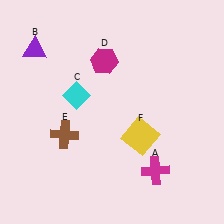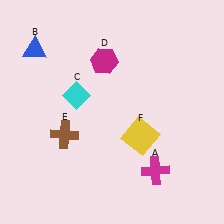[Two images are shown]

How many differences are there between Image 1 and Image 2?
There is 1 difference between the two images.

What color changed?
The triangle (B) changed from purple in Image 1 to blue in Image 2.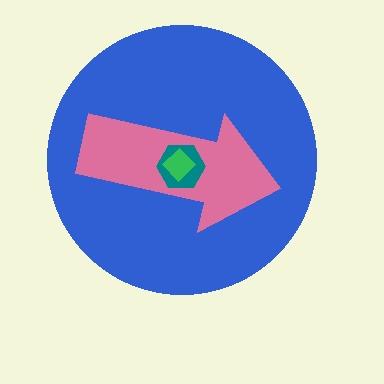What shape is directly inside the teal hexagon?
The green diamond.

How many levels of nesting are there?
4.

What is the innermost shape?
The green diamond.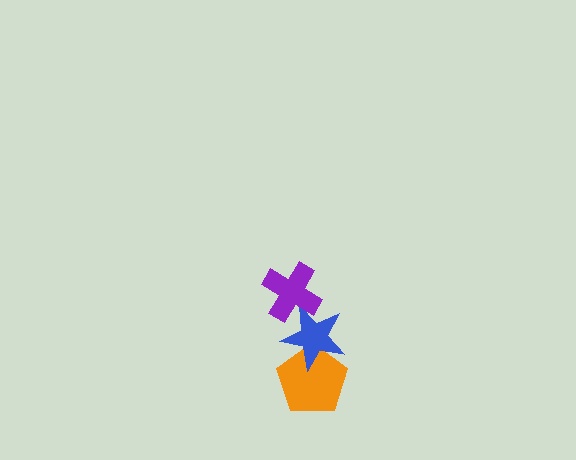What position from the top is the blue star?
The blue star is 2nd from the top.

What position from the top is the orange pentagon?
The orange pentagon is 3rd from the top.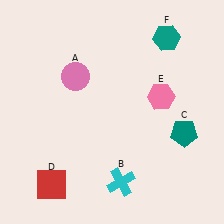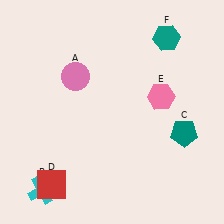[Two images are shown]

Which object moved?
The cyan cross (B) moved left.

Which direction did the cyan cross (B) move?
The cyan cross (B) moved left.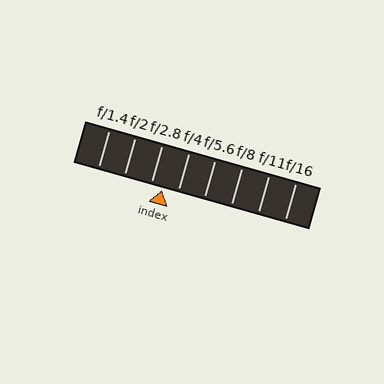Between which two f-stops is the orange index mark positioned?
The index mark is between f/2.8 and f/4.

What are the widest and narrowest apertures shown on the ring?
The widest aperture shown is f/1.4 and the narrowest is f/16.